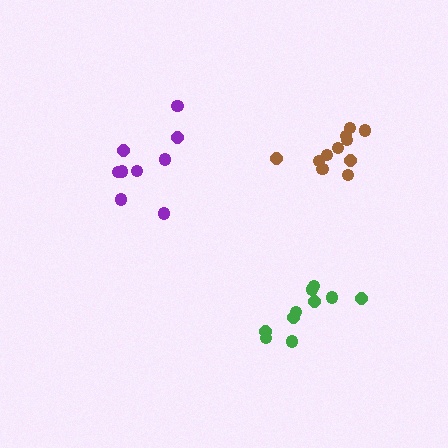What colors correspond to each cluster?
The clusters are colored: green, purple, brown.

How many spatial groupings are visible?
There are 3 spatial groupings.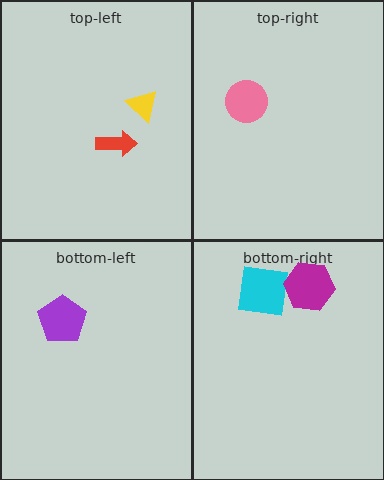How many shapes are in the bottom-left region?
1.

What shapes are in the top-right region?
The pink circle.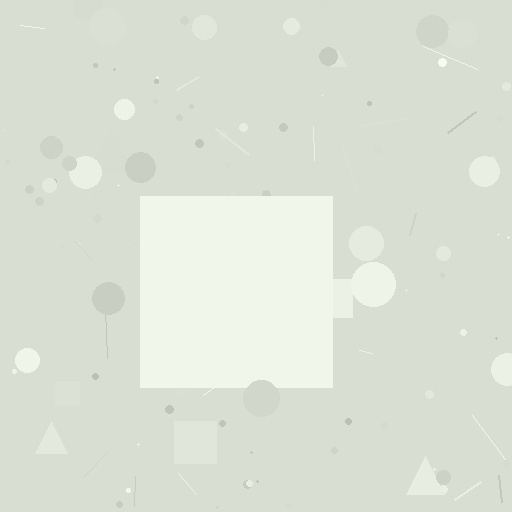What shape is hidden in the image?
A square is hidden in the image.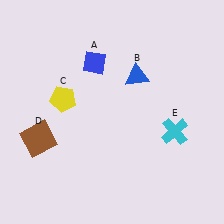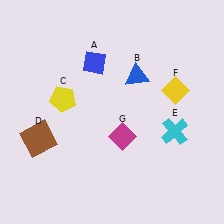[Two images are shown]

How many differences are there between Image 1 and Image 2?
There are 2 differences between the two images.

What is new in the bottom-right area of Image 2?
A magenta diamond (G) was added in the bottom-right area of Image 2.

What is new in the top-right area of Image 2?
A yellow diamond (F) was added in the top-right area of Image 2.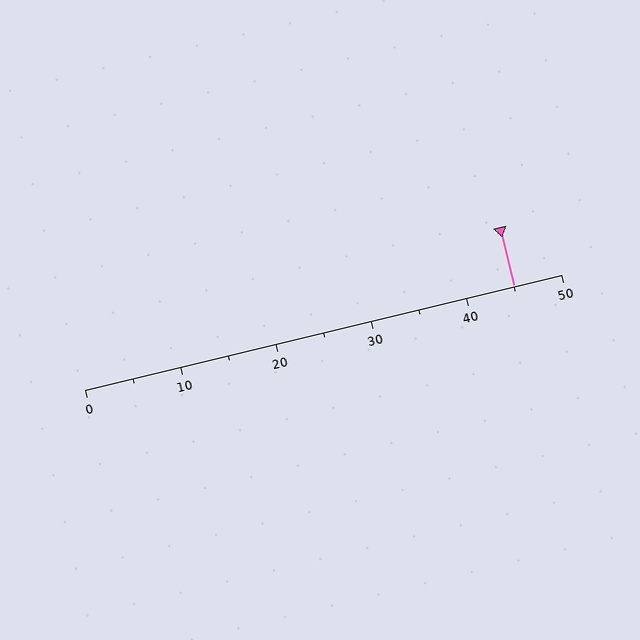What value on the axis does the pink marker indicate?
The marker indicates approximately 45.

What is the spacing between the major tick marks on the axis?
The major ticks are spaced 10 apart.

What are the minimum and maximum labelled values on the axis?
The axis runs from 0 to 50.